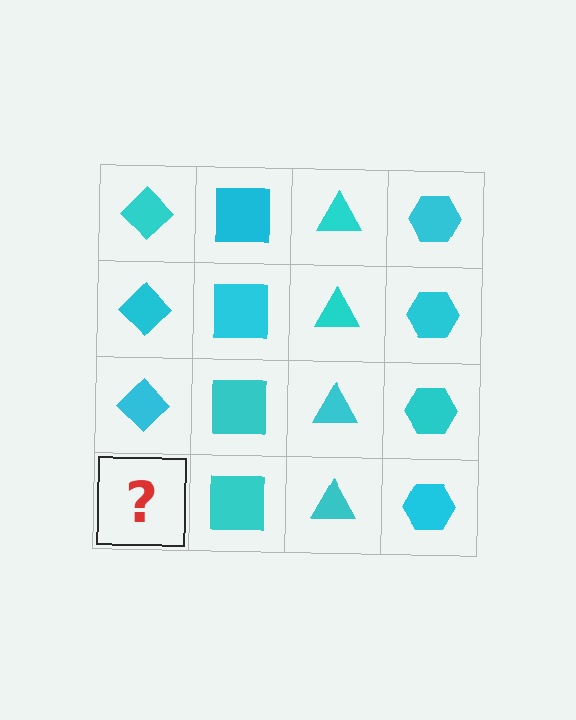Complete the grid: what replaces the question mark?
The question mark should be replaced with a cyan diamond.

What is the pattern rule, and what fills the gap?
The rule is that each column has a consistent shape. The gap should be filled with a cyan diamond.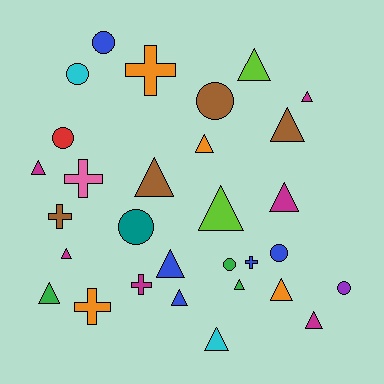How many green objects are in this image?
There are 3 green objects.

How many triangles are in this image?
There are 16 triangles.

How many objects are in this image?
There are 30 objects.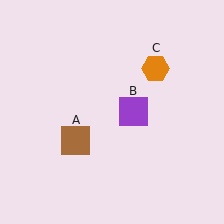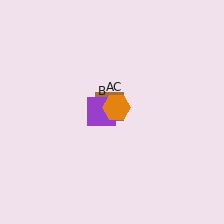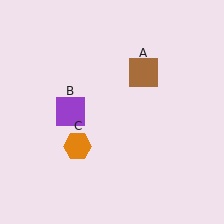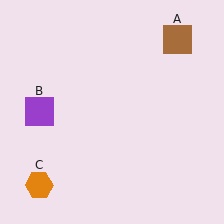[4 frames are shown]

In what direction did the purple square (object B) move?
The purple square (object B) moved left.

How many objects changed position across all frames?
3 objects changed position: brown square (object A), purple square (object B), orange hexagon (object C).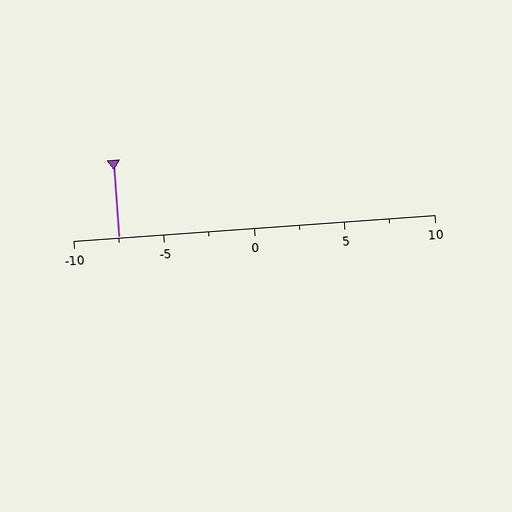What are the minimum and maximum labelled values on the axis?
The axis runs from -10 to 10.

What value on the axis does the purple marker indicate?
The marker indicates approximately -7.5.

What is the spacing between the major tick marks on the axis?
The major ticks are spaced 5 apart.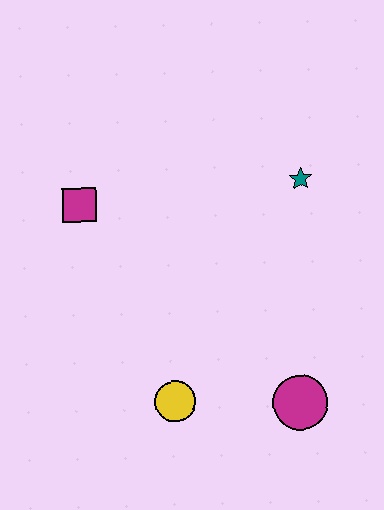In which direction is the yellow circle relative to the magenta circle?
The yellow circle is to the left of the magenta circle.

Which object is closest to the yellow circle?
The magenta circle is closest to the yellow circle.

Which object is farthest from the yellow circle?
The teal star is farthest from the yellow circle.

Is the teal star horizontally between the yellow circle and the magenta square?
No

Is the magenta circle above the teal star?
No